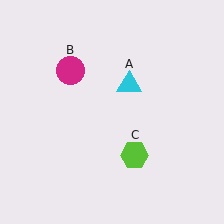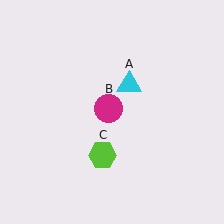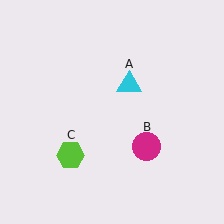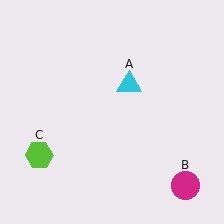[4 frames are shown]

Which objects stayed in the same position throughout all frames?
Cyan triangle (object A) remained stationary.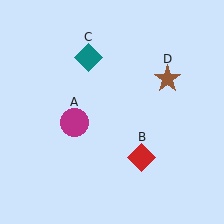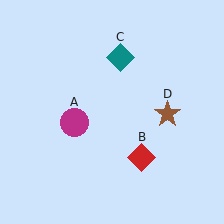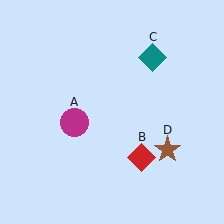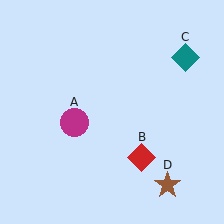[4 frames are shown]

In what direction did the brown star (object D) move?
The brown star (object D) moved down.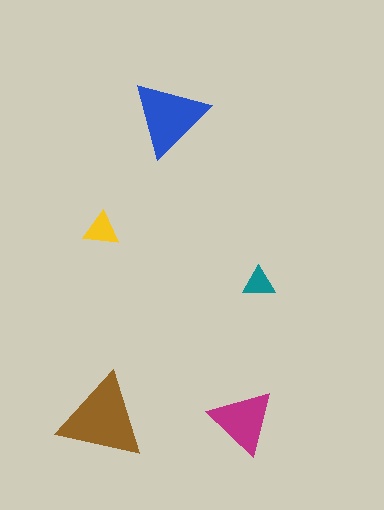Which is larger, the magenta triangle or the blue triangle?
The blue one.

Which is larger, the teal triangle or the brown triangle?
The brown one.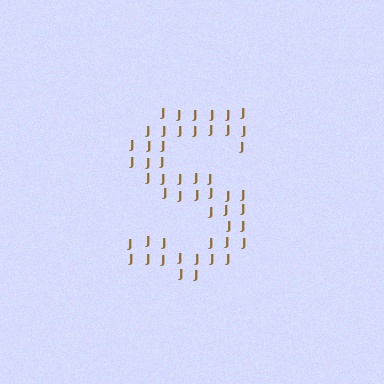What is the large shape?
The large shape is the letter S.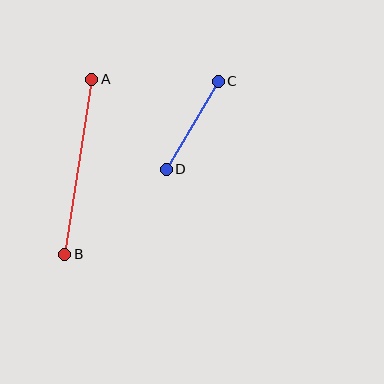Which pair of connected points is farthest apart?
Points A and B are farthest apart.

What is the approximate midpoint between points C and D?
The midpoint is at approximately (192, 125) pixels.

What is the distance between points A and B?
The distance is approximately 177 pixels.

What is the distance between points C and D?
The distance is approximately 102 pixels.